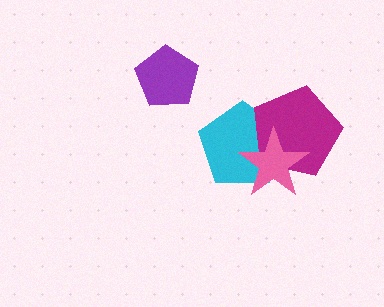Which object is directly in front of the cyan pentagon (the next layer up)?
The magenta pentagon is directly in front of the cyan pentagon.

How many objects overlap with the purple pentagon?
0 objects overlap with the purple pentagon.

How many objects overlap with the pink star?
2 objects overlap with the pink star.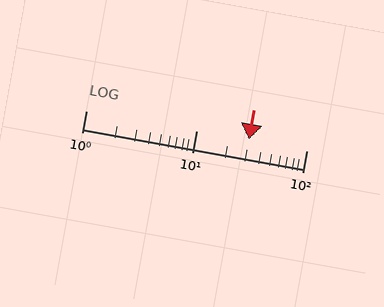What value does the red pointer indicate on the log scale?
The pointer indicates approximately 30.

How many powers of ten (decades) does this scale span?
The scale spans 2 decades, from 1 to 100.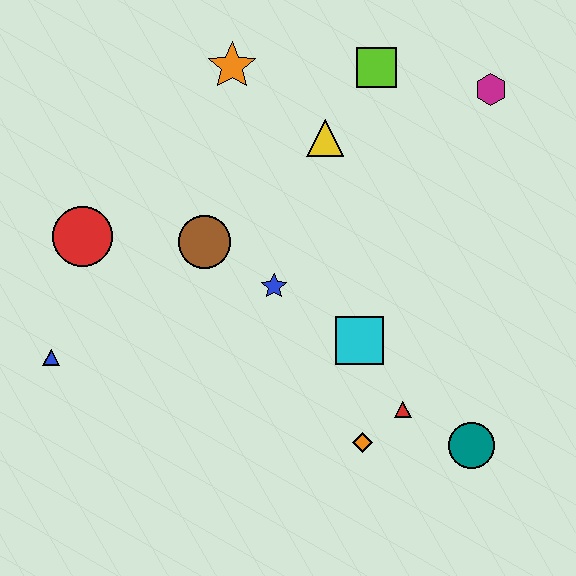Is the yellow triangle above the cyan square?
Yes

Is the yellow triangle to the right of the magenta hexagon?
No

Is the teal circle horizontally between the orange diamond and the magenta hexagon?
Yes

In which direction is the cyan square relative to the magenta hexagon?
The cyan square is below the magenta hexagon.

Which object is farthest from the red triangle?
The orange star is farthest from the red triangle.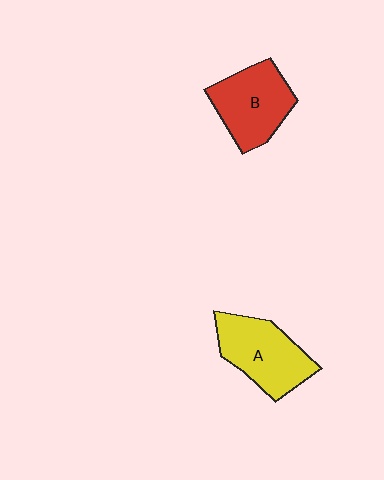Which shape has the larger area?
Shape A (yellow).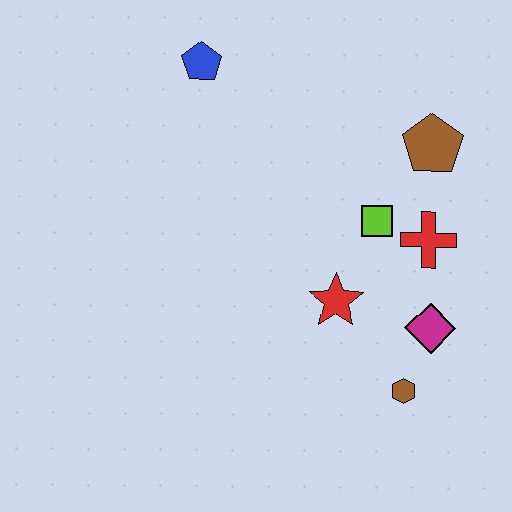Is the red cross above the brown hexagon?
Yes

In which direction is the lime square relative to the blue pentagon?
The lime square is to the right of the blue pentagon.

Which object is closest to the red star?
The lime square is closest to the red star.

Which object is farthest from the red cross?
The blue pentagon is farthest from the red cross.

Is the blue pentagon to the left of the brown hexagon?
Yes